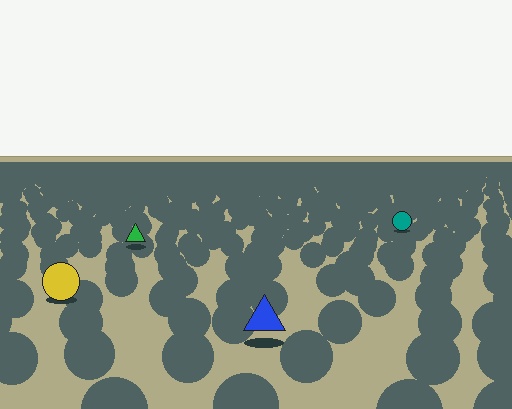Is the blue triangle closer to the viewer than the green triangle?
Yes. The blue triangle is closer — you can tell from the texture gradient: the ground texture is coarser near it.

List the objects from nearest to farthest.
From nearest to farthest: the blue triangle, the yellow circle, the green triangle, the teal circle.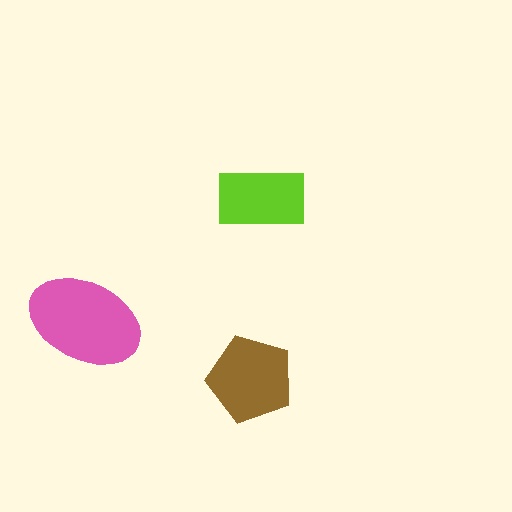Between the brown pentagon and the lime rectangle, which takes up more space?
The brown pentagon.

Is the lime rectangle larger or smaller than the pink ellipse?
Smaller.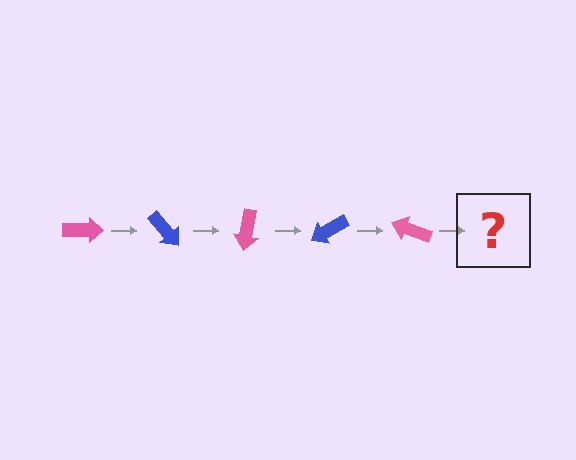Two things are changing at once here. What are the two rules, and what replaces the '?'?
The two rules are that it rotates 50 degrees each step and the color cycles through pink and blue. The '?' should be a blue arrow, rotated 250 degrees from the start.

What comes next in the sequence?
The next element should be a blue arrow, rotated 250 degrees from the start.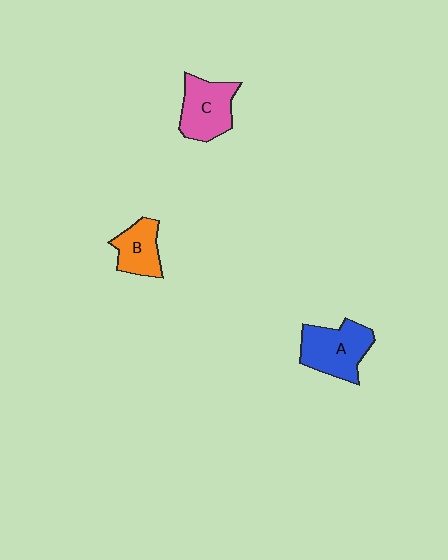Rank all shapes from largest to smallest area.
From largest to smallest: A (blue), C (pink), B (orange).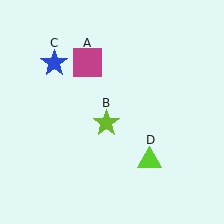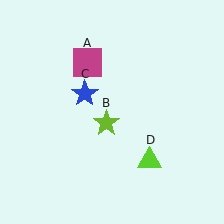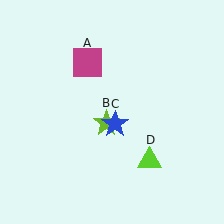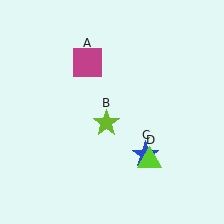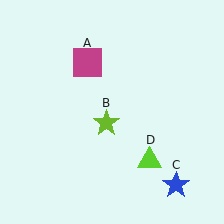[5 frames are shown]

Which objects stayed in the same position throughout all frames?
Magenta square (object A) and lime star (object B) and lime triangle (object D) remained stationary.